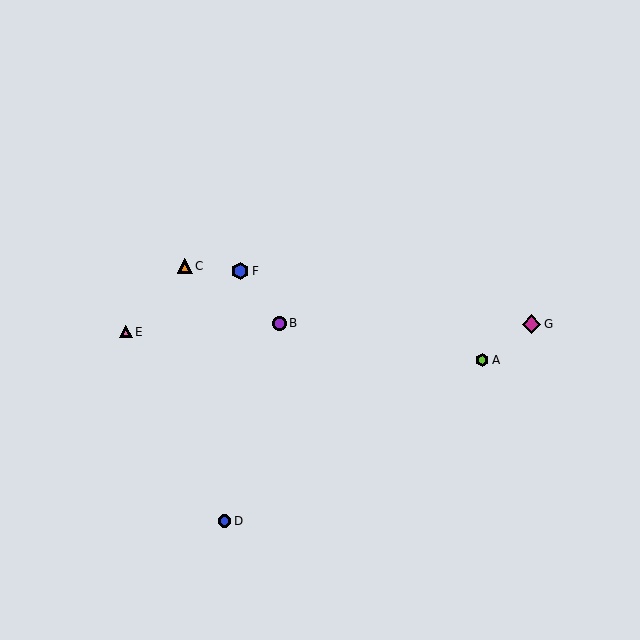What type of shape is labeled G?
Shape G is a magenta diamond.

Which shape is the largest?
The magenta diamond (labeled G) is the largest.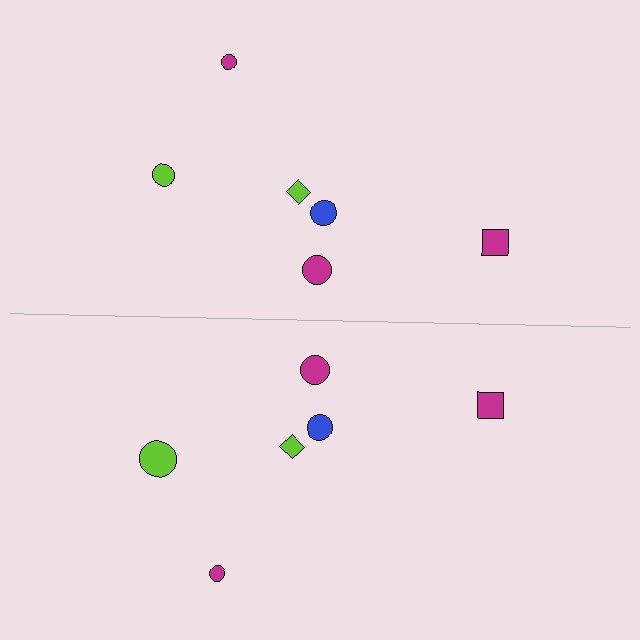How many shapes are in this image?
There are 12 shapes in this image.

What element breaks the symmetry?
The lime circle on the bottom side has a different size than its mirror counterpart.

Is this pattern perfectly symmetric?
No, the pattern is not perfectly symmetric. The lime circle on the bottom side has a different size than its mirror counterpart.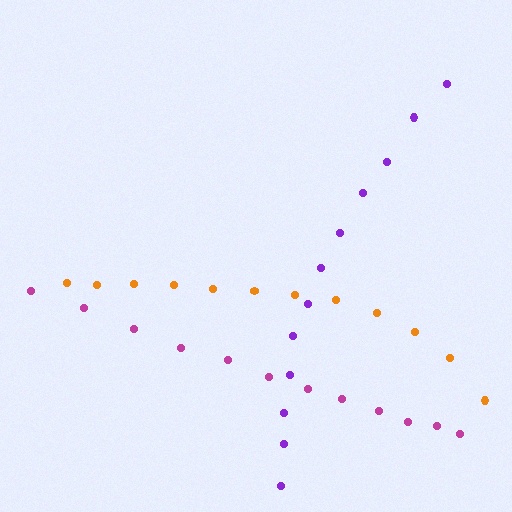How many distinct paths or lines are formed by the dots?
There are 3 distinct paths.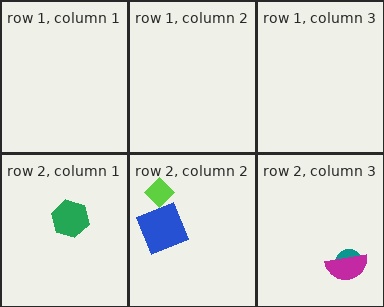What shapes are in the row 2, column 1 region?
The green hexagon.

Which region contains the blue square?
The row 2, column 2 region.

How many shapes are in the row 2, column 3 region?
2.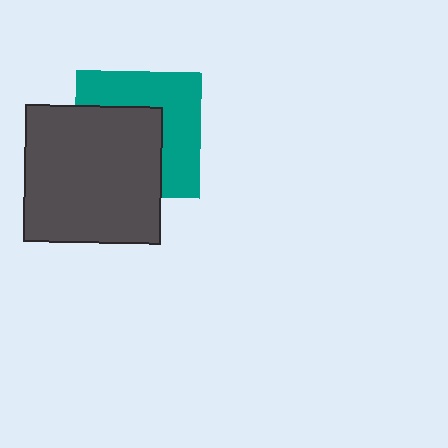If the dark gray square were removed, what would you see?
You would see the complete teal square.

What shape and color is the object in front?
The object in front is a dark gray square.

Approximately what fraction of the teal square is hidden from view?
Roughly 51% of the teal square is hidden behind the dark gray square.